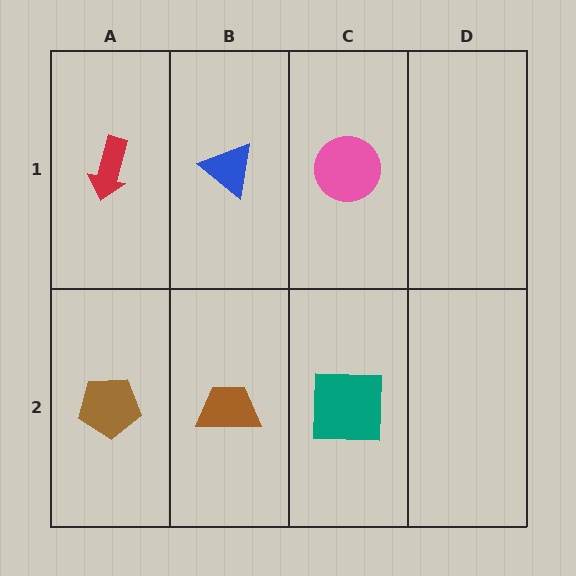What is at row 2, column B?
A brown trapezoid.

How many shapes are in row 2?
3 shapes.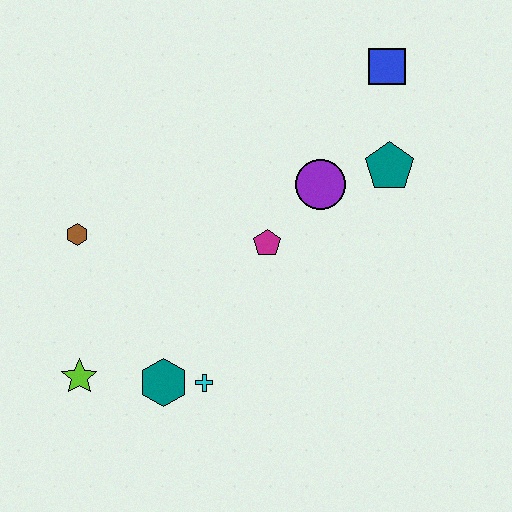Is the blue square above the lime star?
Yes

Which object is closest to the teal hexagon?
The cyan cross is closest to the teal hexagon.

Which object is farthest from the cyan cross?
The blue square is farthest from the cyan cross.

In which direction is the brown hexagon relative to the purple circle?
The brown hexagon is to the left of the purple circle.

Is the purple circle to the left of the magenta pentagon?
No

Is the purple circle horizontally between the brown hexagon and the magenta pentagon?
No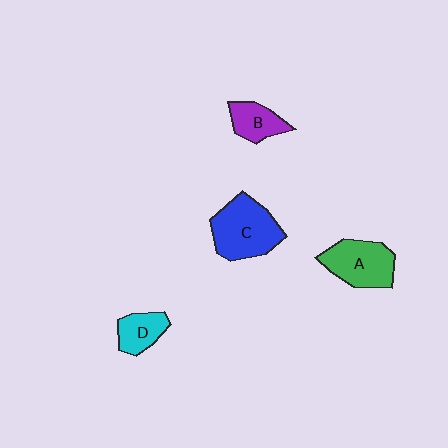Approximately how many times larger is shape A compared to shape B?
Approximately 1.7 times.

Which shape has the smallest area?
Shape D (cyan).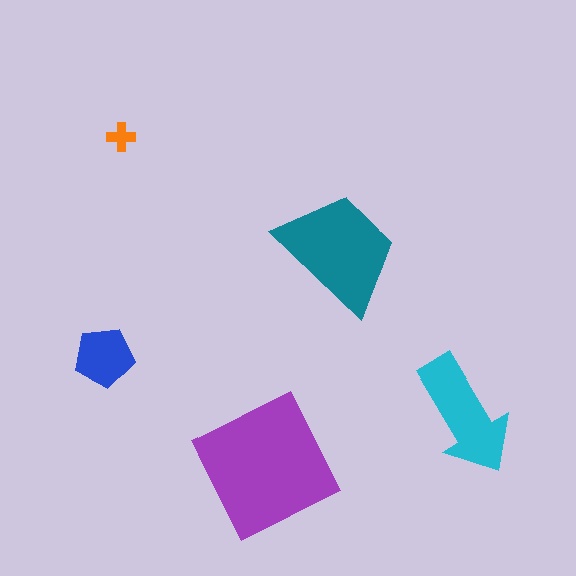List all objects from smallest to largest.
The orange cross, the blue pentagon, the cyan arrow, the teal trapezoid, the purple square.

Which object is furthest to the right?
The cyan arrow is rightmost.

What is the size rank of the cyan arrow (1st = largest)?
3rd.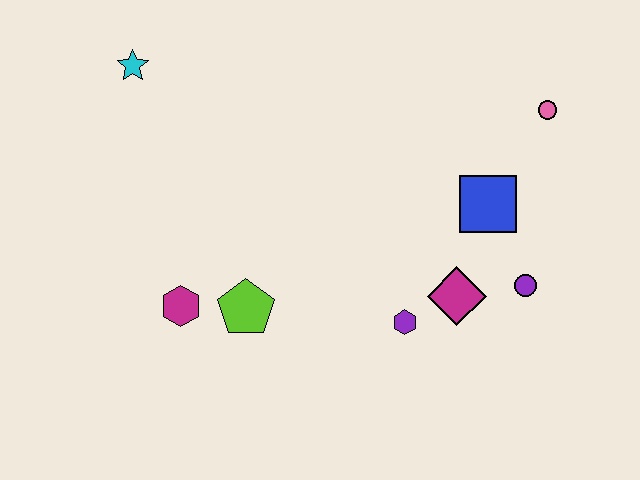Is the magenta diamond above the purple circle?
No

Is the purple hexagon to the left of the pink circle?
Yes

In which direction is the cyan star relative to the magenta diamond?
The cyan star is to the left of the magenta diamond.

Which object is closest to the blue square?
The purple circle is closest to the blue square.